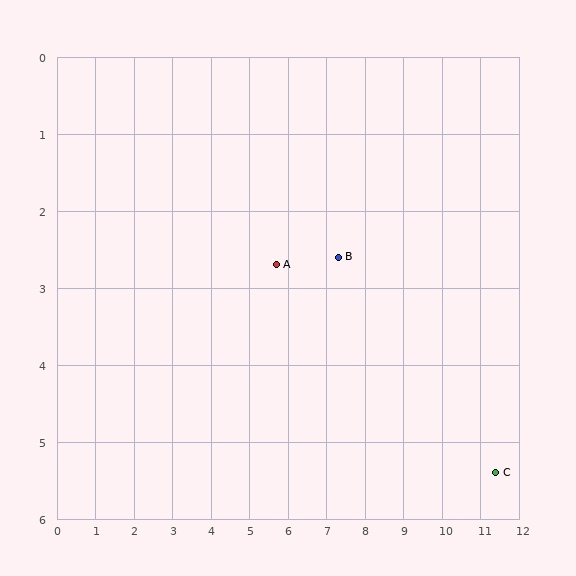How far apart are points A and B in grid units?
Points A and B are about 1.6 grid units apart.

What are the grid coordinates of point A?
Point A is at approximately (5.7, 2.7).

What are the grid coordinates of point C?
Point C is at approximately (11.4, 5.4).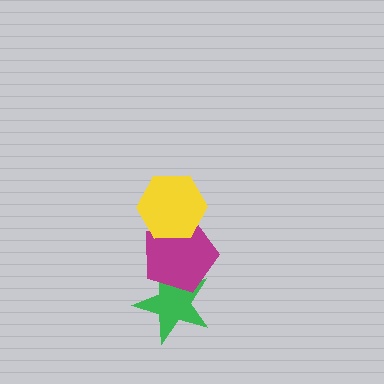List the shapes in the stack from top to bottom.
From top to bottom: the yellow hexagon, the magenta pentagon, the green star.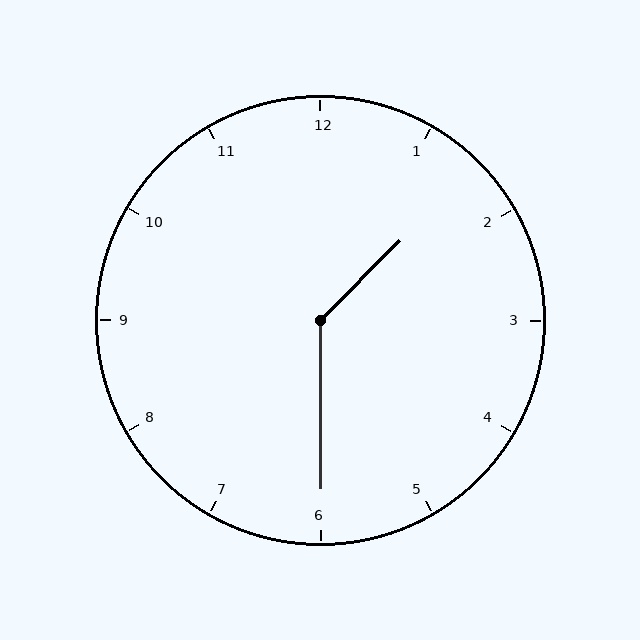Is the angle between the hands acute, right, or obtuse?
It is obtuse.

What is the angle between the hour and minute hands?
Approximately 135 degrees.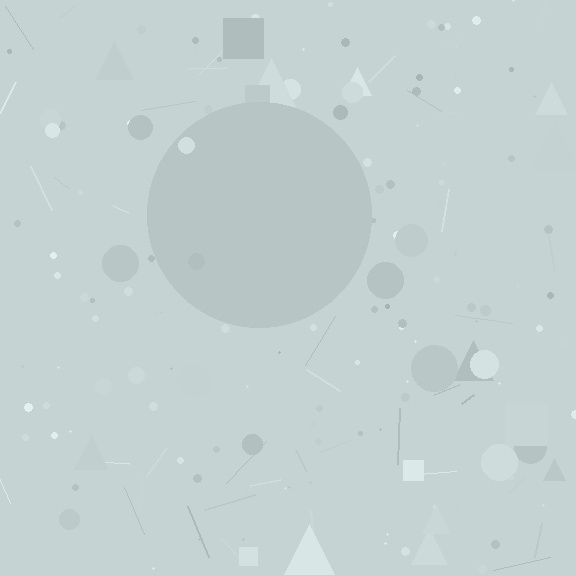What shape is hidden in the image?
A circle is hidden in the image.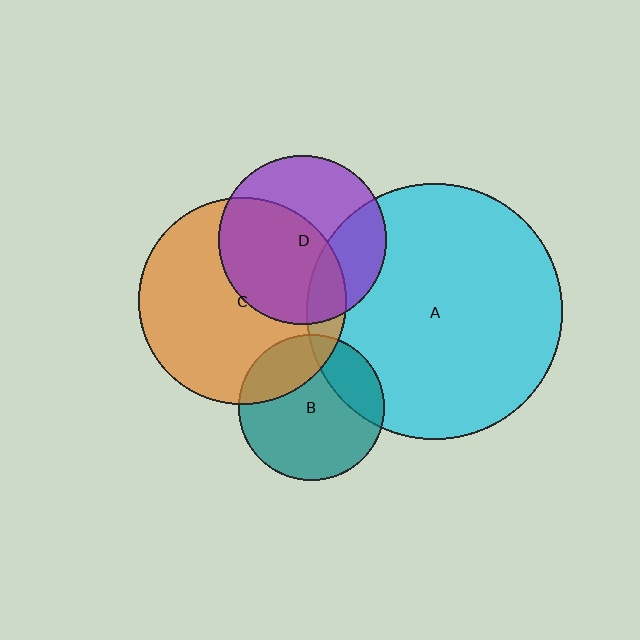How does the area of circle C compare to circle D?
Approximately 1.5 times.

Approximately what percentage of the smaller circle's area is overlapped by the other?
Approximately 10%.